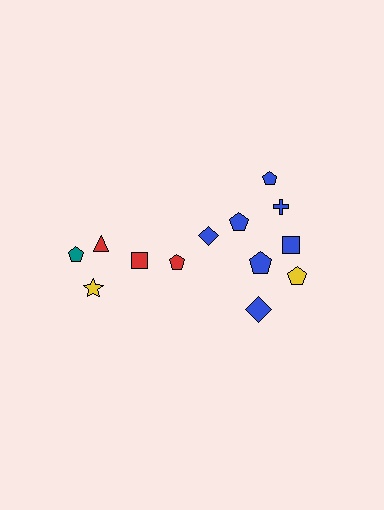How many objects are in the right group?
There are 8 objects.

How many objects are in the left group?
There are 5 objects.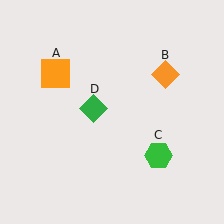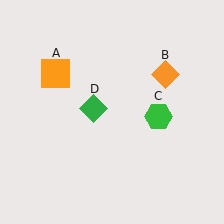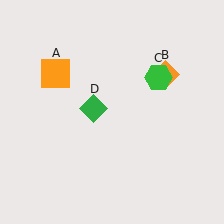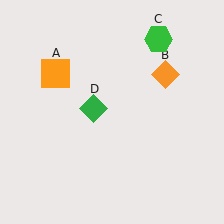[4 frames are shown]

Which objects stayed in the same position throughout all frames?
Orange square (object A) and orange diamond (object B) and green diamond (object D) remained stationary.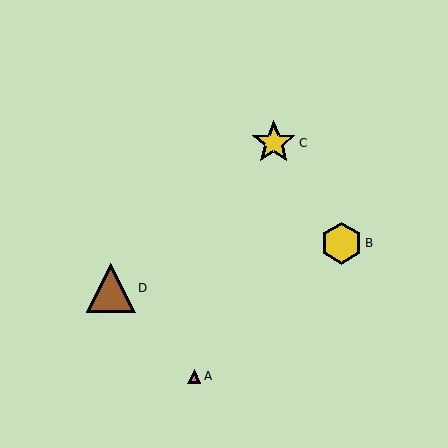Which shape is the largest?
The brown triangle (labeled D) is the largest.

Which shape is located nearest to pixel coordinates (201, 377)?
The pink triangle (labeled A) at (194, 376) is nearest to that location.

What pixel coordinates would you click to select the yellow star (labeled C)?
Click at (274, 143) to select the yellow star C.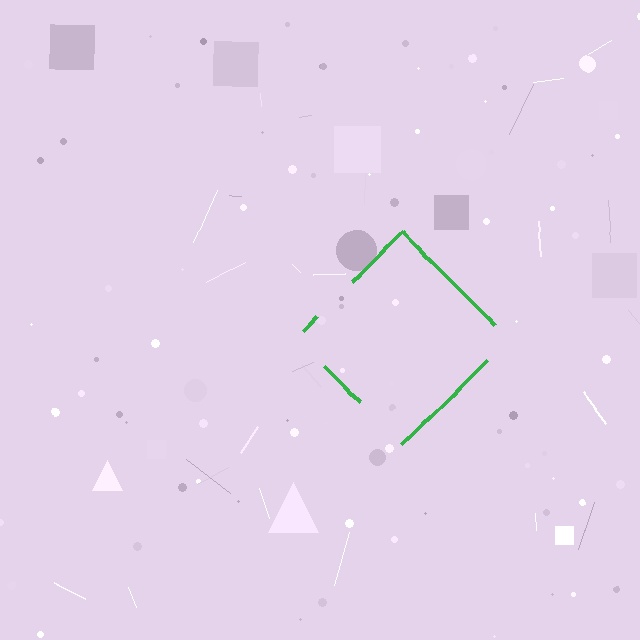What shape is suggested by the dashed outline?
The dashed outline suggests a diamond.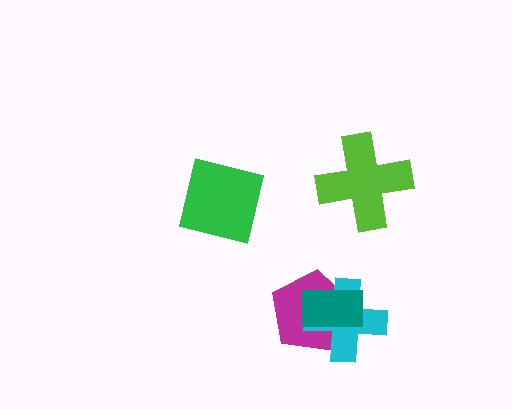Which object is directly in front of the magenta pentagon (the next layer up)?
The cyan cross is directly in front of the magenta pentagon.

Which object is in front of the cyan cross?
The teal rectangle is in front of the cyan cross.